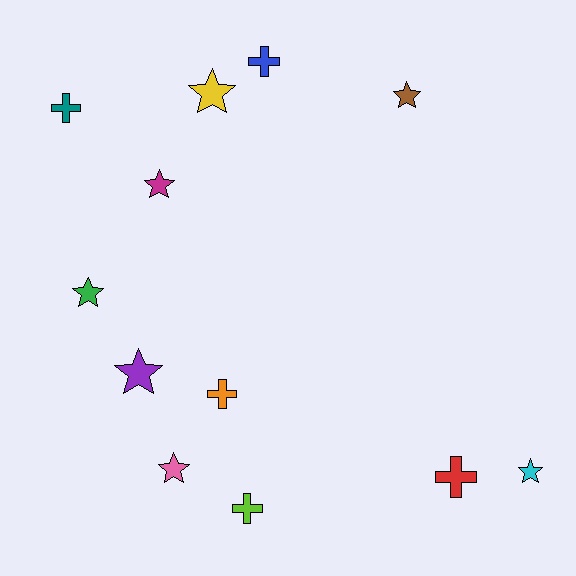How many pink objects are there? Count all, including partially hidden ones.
There is 1 pink object.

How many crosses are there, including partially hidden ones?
There are 5 crosses.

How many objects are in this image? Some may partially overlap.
There are 12 objects.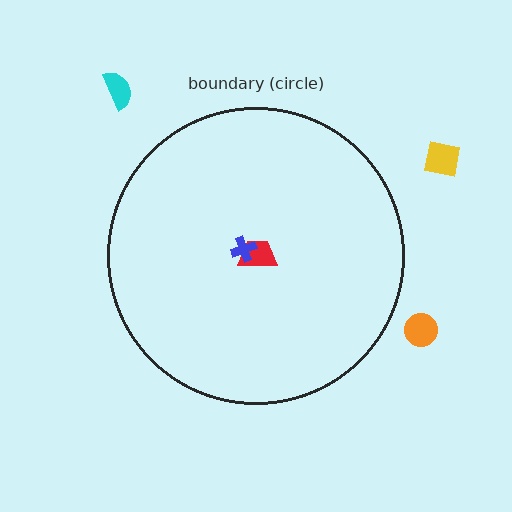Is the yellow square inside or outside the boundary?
Outside.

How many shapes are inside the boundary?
2 inside, 3 outside.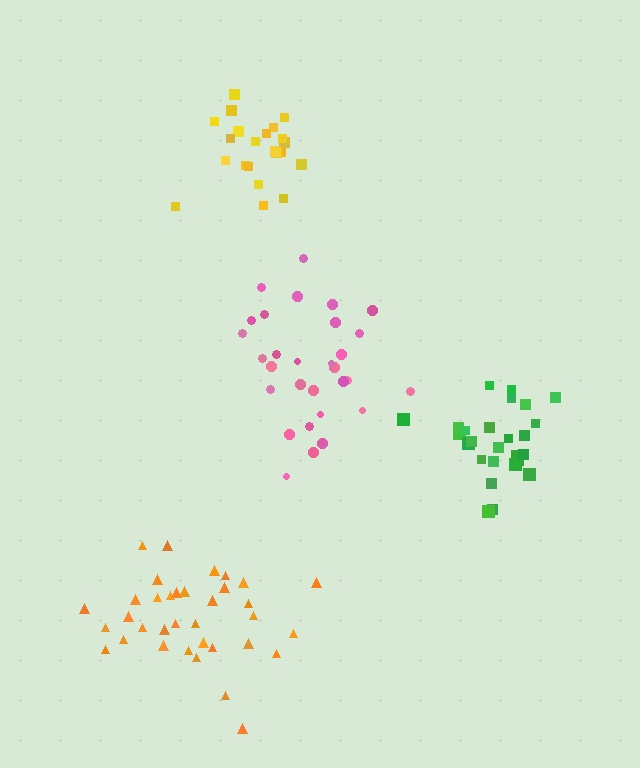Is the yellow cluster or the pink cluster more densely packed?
Yellow.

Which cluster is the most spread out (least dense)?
Pink.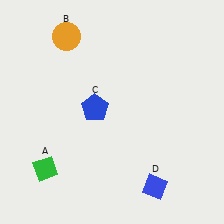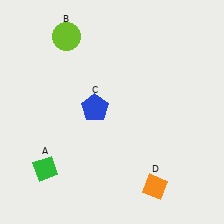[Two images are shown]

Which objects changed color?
B changed from orange to lime. D changed from blue to orange.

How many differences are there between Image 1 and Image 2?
There are 2 differences between the two images.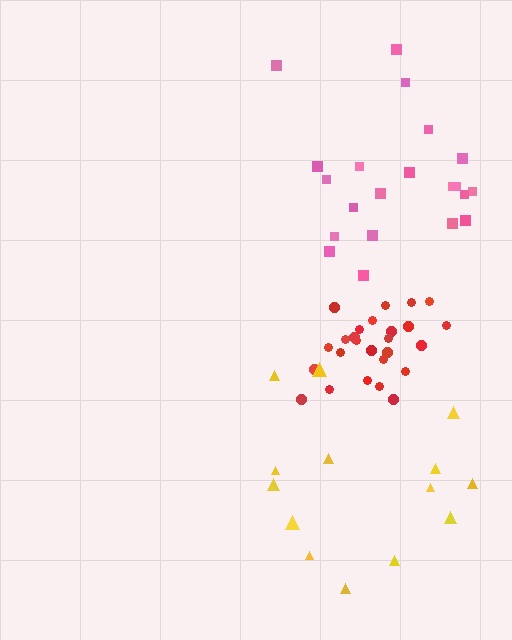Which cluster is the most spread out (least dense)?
Yellow.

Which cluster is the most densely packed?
Red.